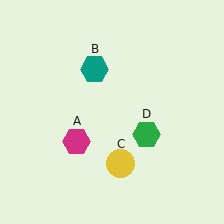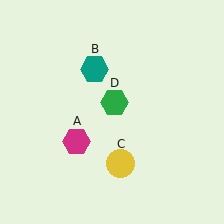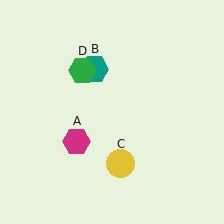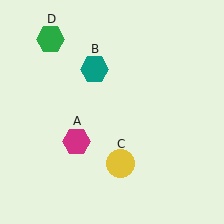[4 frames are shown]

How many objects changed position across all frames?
1 object changed position: green hexagon (object D).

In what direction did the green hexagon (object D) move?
The green hexagon (object D) moved up and to the left.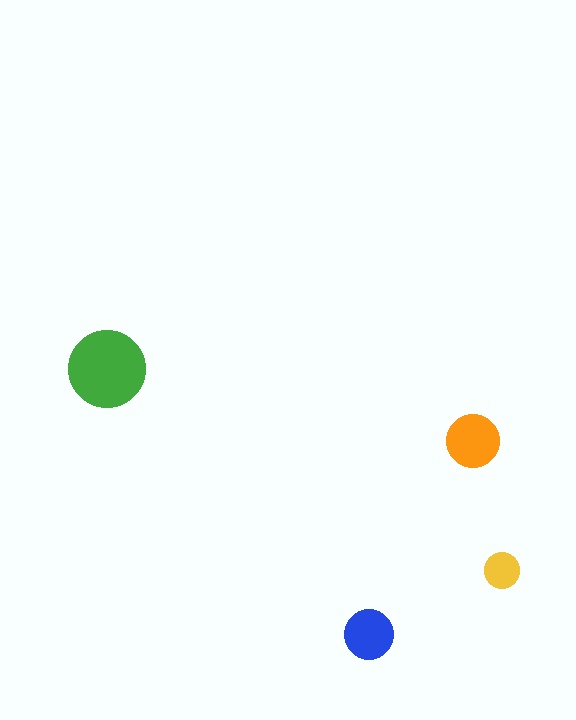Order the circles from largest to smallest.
the green one, the orange one, the blue one, the yellow one.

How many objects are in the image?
There are 4 objects in the image.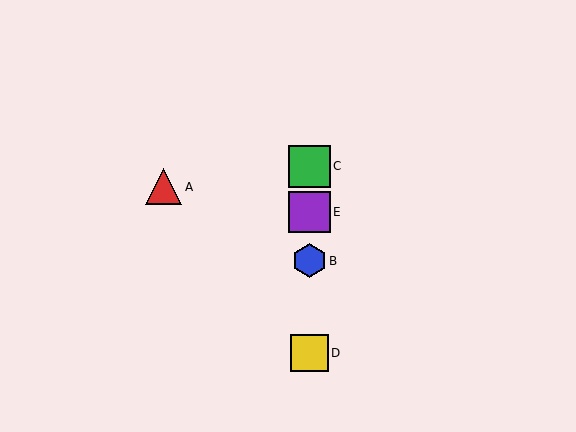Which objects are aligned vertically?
Objects B, C, D, E are aligned vertically.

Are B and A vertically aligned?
No, B is at x≈309 and A is at x≈164.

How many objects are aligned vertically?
4 objects (B, C, D, E) are aligned vertically.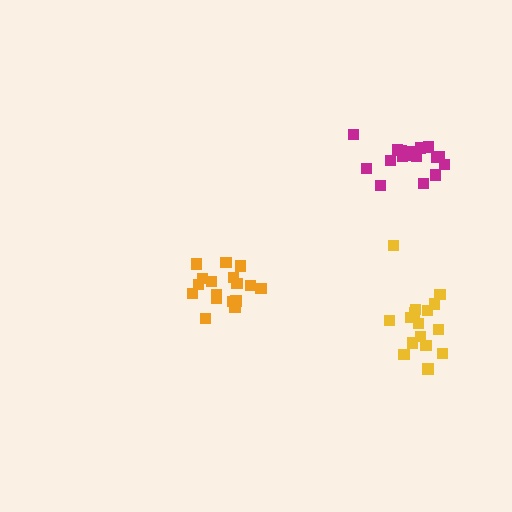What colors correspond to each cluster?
The clusters are colored: magenta, yellow, orange.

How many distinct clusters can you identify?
There are 3 distinct clusters.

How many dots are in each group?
Group 1: 17 dots, Group 2: 16 dots, Group 3: 18 dots (51 total).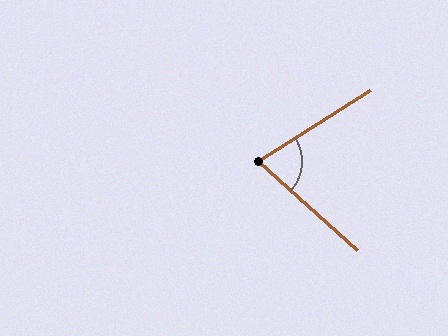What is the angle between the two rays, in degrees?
Approximately 74 degrees.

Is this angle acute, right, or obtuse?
It is acute.